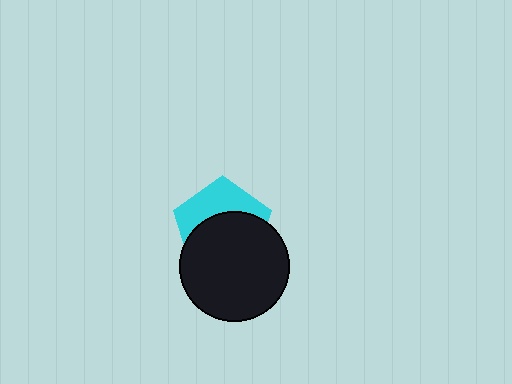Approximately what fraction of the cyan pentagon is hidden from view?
Roughly 60% of the cyan pentagon is hidden behind the black circle.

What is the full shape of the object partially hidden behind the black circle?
The partially hidden object is a cyan pentagon.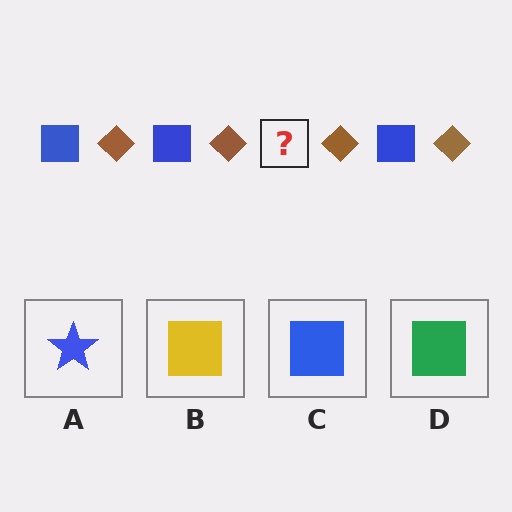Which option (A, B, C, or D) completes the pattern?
C.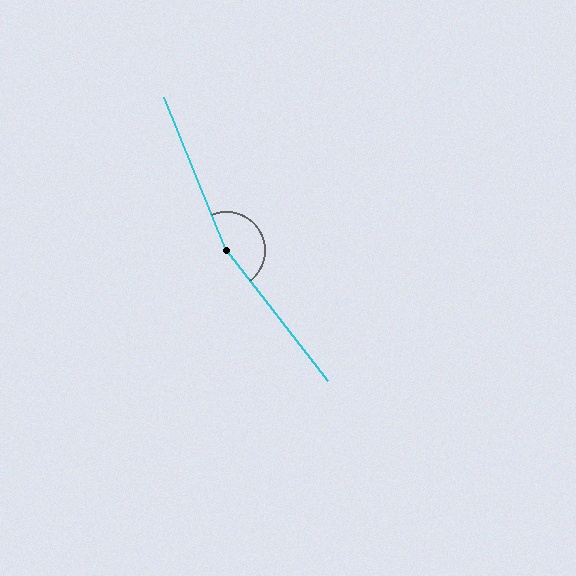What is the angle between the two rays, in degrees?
Approximately 164 degrees.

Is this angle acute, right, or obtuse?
It is obtuse.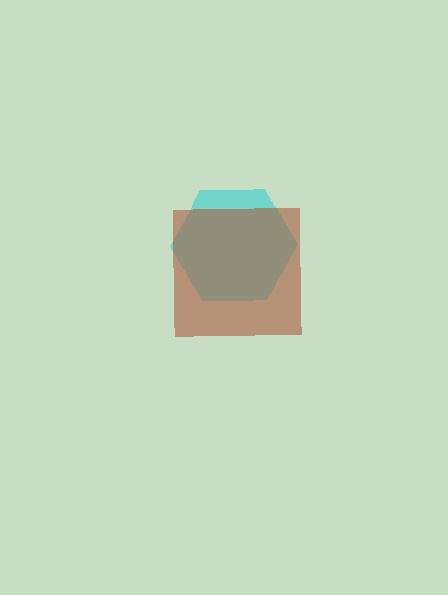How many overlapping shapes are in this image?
There are 2 overlapping shapes in the image.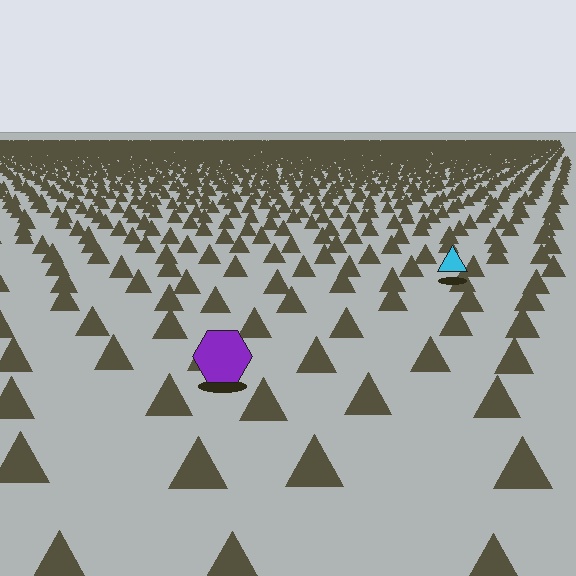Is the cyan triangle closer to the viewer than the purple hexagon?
No. The purple hexagon is closer — you can tell from the texture gradient: the ground texture is coarser near it.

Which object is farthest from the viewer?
The cyan triangle is farthest from the viewer. It appears smaller and the ground texture around it is denser.